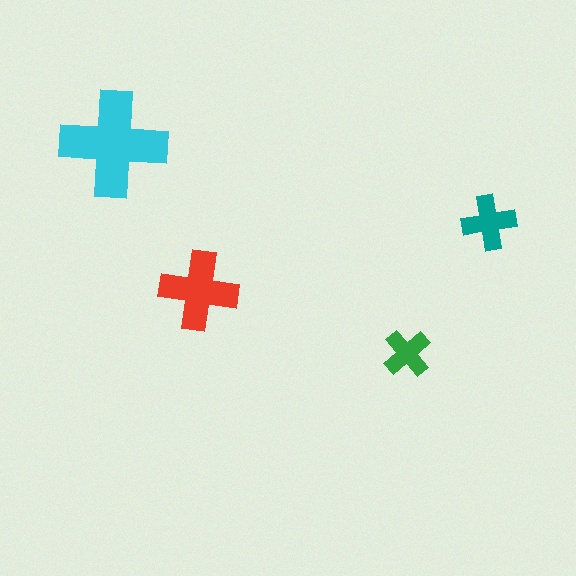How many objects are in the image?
There are 4 objects in the image.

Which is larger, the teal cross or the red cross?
The red one.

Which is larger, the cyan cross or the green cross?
The cyan one.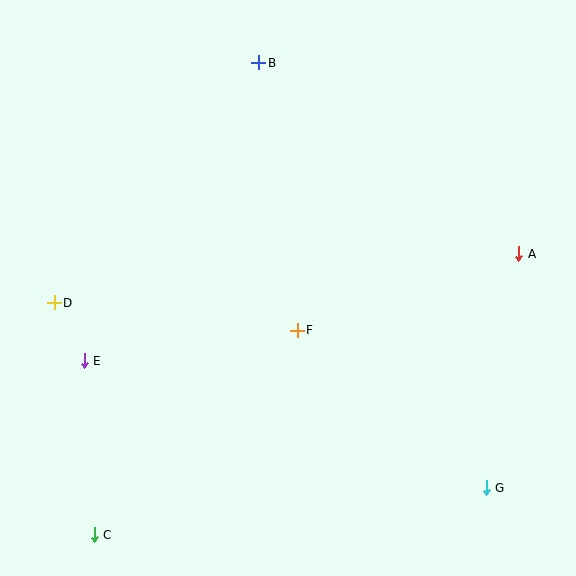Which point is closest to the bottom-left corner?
Point C is closest to the bottom-left corner.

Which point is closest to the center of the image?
Point F at (297, 330) is closest to the center.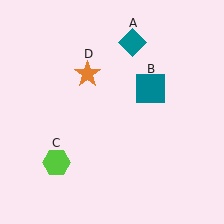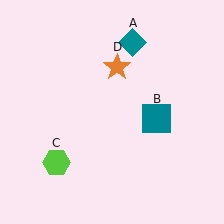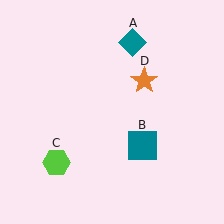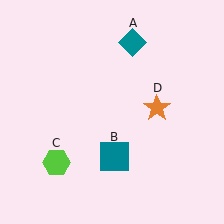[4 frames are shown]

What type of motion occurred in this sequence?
The teal square (object B), orange star (object D) rotated clockwise around the center of the scene.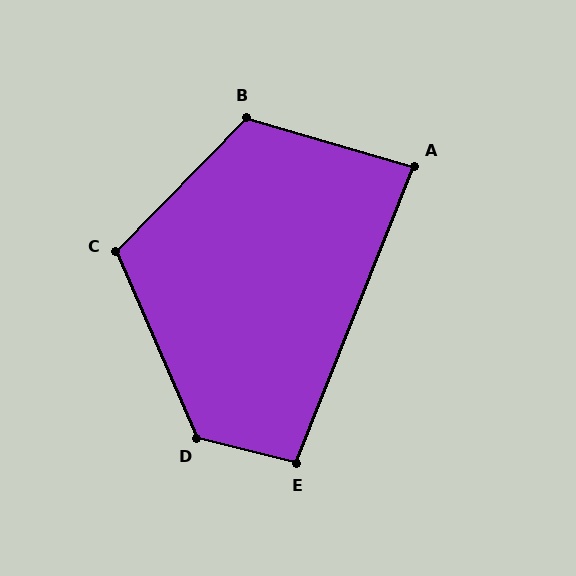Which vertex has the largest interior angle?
D, at approximately 128 degrees.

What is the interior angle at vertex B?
Approximately 118 degrees (obtuse).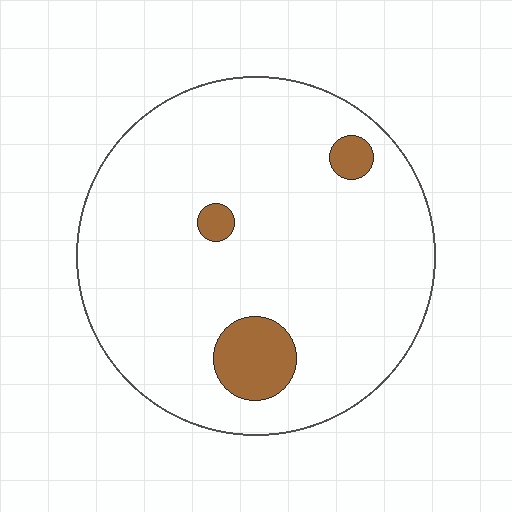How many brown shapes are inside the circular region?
3.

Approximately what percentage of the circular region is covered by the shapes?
Approximately 10%.